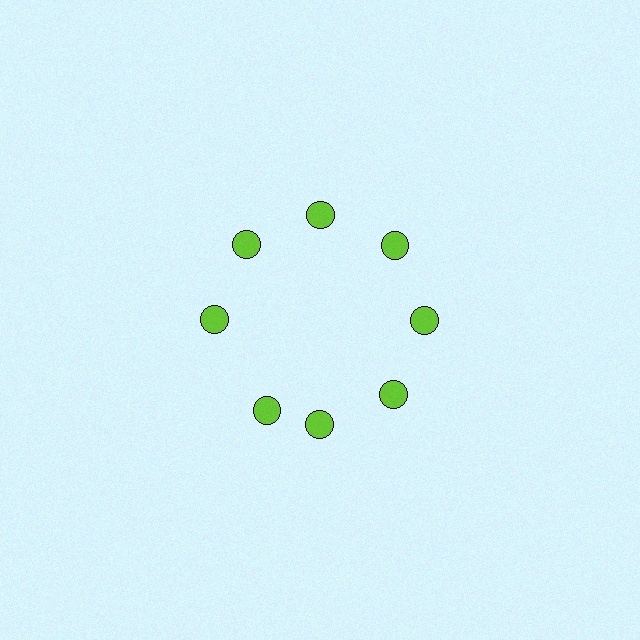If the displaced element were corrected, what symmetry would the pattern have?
It would have 8-fold rotational symmetry — the pattern would map onto itself every 45 degrees.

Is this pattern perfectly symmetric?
No. The 8 lime circles are arranged in a ring, but one element near the 8 o'clock position is rotated out of alignment along the ring, breaking the 8-fold rotational symmetry.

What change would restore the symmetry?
The symmetry would be restored by rotating it back into even spacing with its neighbors so that all 8 circles sit at equal angles and equal distance from the center.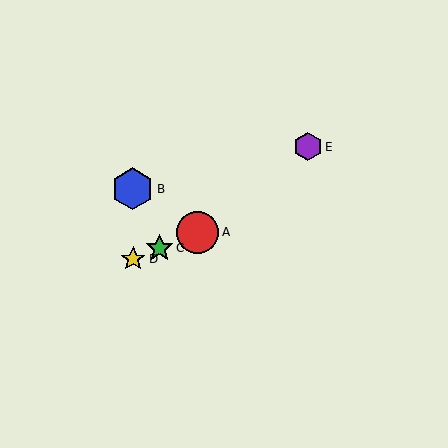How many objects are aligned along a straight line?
3 objects (A, C, D) are aligned along a straight line.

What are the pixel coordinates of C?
Object C is at (159, 248).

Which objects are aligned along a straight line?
Objects A, C, D are aligned along a straight line.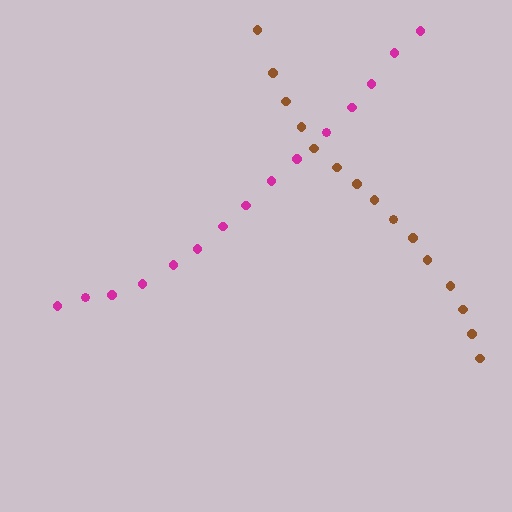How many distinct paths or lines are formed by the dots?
There are 2 distinct paths.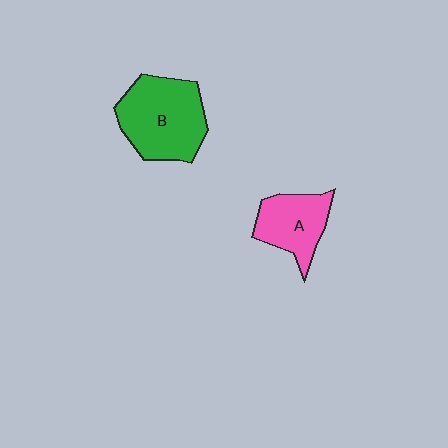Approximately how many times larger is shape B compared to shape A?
Approximately 1.5 times.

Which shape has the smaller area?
Shape A (pink).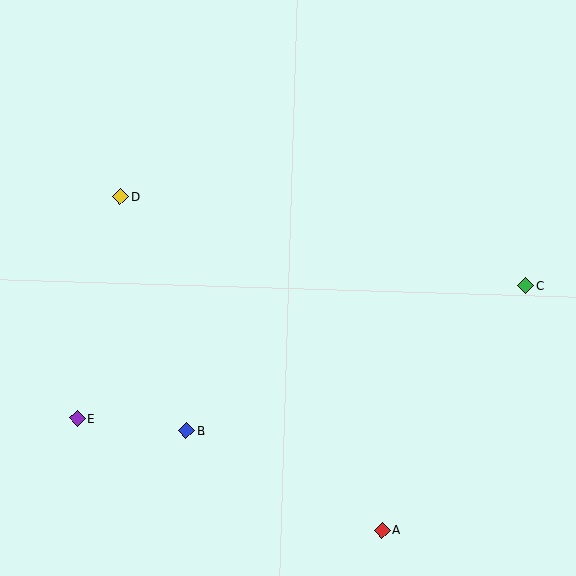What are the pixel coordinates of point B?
Point B is at (186, 431).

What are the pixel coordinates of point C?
Point C is at (526, 285).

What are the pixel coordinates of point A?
Point A is at (382, 530).